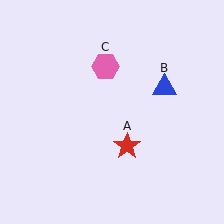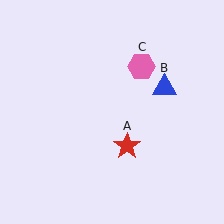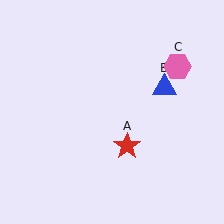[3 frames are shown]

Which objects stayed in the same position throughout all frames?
Red star (object A) and blue triangle (object B) remained stationary.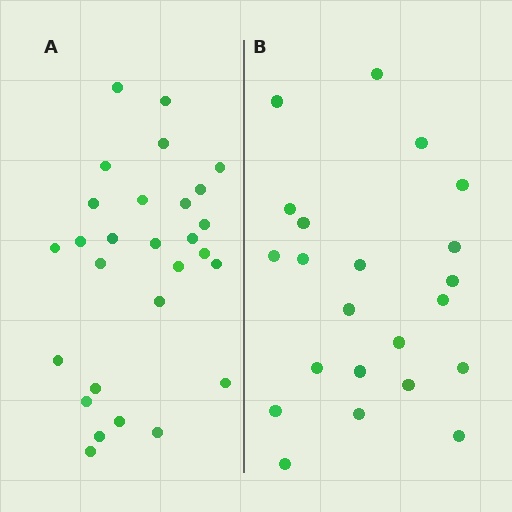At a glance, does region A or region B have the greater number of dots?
Region A (the left region) has more dots.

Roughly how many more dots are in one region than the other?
Region A has about 6 more dots than region B.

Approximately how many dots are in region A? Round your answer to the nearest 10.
About 30 dots. (The exact count is 28, which rounds to 30.)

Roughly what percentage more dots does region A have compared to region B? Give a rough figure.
About 25% more.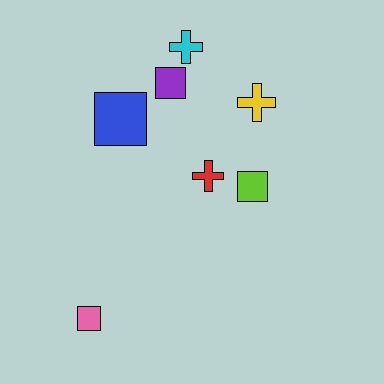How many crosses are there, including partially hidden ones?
There are 3 crosses.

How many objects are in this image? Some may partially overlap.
There are 7 objects.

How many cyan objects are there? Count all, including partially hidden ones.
There is 1 cyan object.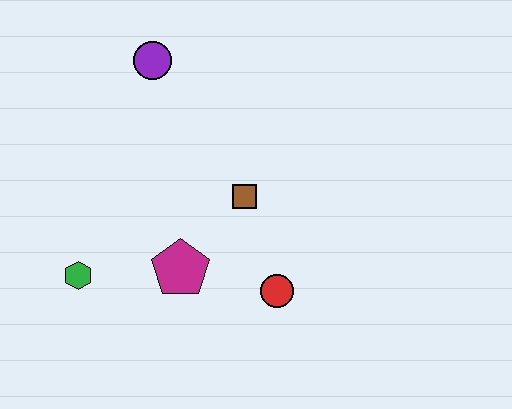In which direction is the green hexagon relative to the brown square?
The green hexagon is to the left of the brown square.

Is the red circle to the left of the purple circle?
No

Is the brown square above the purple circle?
No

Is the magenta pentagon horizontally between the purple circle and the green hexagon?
No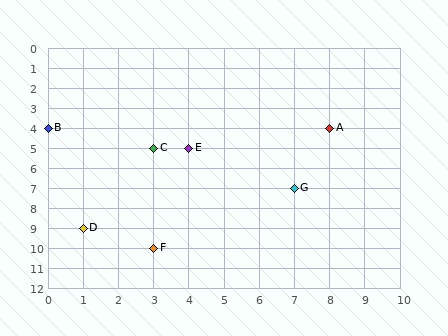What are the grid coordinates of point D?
Point D is at grid coordinates (1, 9).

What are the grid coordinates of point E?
Point E is at grid coordinates (4, 5).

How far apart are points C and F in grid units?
Points C and F are 5 rows apart.